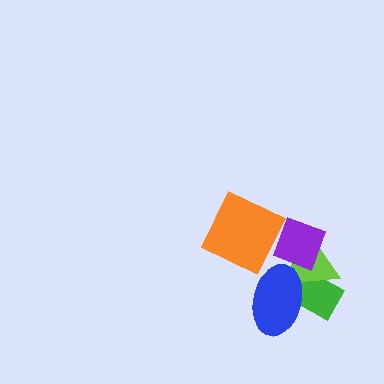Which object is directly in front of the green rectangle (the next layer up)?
The lime triangle is directly in front of the green rectangle.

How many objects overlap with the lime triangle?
3 objects overlap with the lime triangle.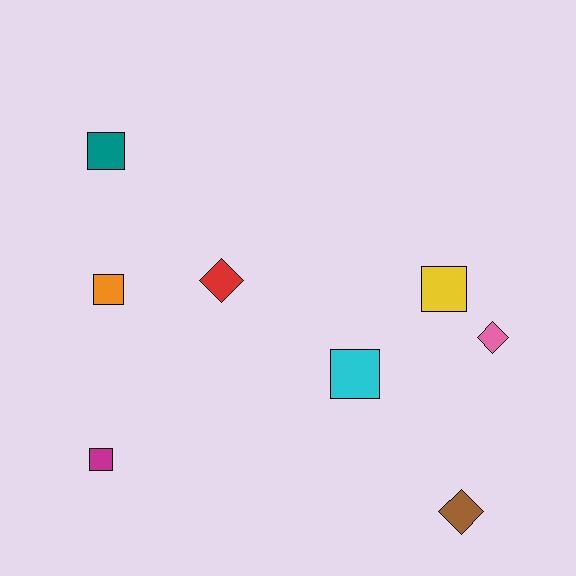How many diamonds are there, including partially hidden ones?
There are 3 diamonds.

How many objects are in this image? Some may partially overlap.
There are 8 objects.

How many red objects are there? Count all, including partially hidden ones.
There is 1 red object.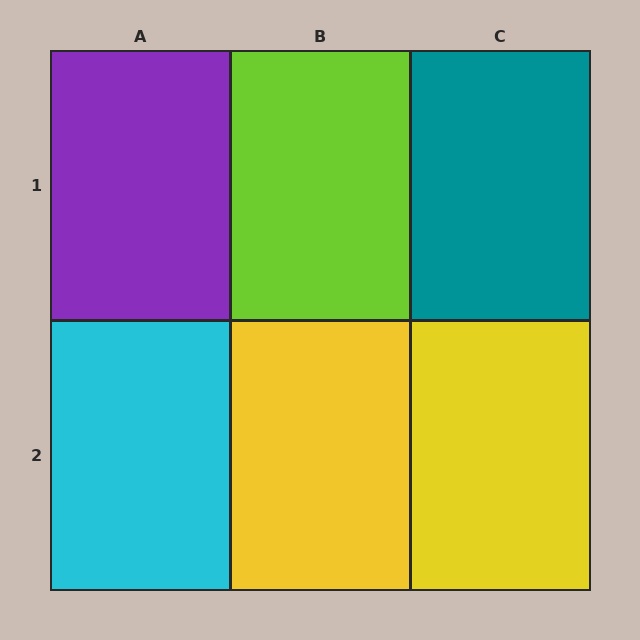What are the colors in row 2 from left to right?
Cyan, yellow, yellow.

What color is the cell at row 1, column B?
Lime.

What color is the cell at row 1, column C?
Teal.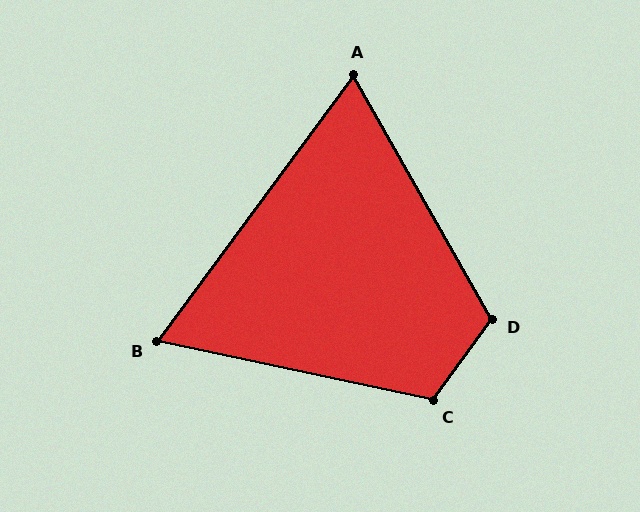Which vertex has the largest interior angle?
D, at approximately 114 degrees.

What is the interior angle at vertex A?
Approximately 66 degrees (acute).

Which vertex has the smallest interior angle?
B, at approximately 66 degrees.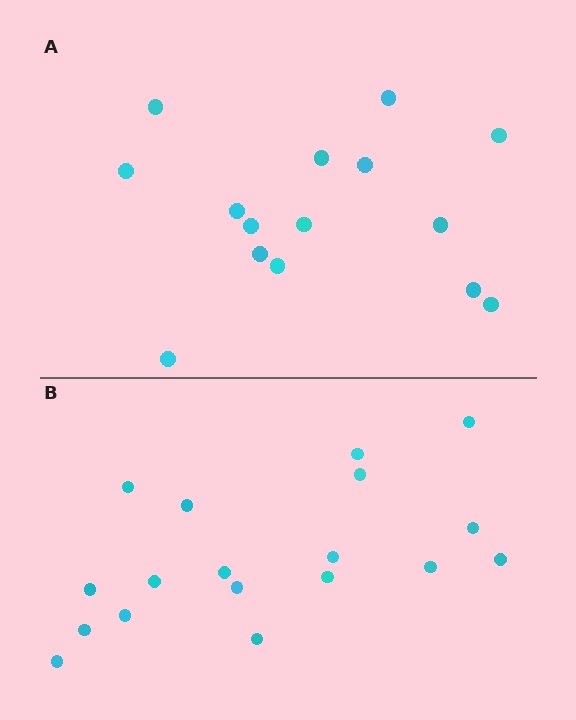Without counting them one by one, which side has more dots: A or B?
Region B (the bottom region) has more dots.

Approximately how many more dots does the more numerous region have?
Region B has just a few more — roughly 2 or 3 more dots than region A.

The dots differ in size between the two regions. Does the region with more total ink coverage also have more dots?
No. Region A has more total ink coverage because its dots are larger, but region B actually contains more individual dots. Total area can be misleading — the number of items is what matters here.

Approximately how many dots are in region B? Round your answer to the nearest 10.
About 20 dots. (The exact count is 18, which rounds to 20.)